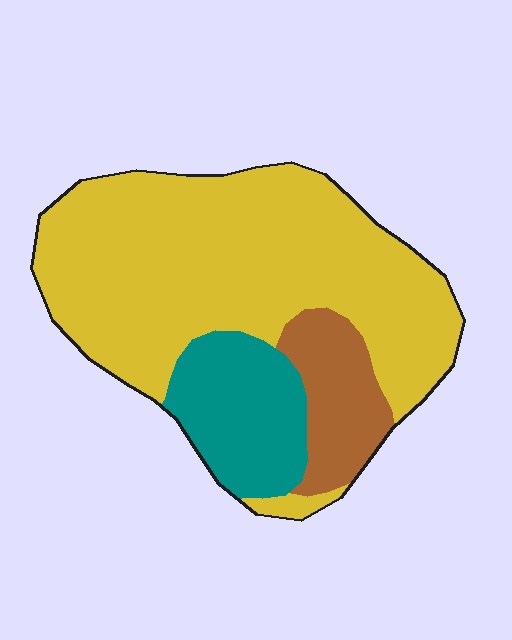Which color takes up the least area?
Brown, at roughly 15%.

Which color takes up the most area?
Yellow, at roughly 70%.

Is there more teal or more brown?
Teal.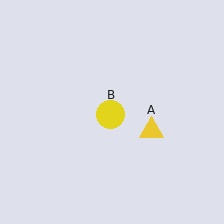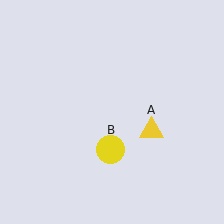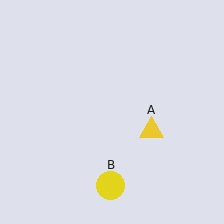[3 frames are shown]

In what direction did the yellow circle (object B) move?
The yellow circle (object B) moved down.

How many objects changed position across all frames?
1 object changed position: yellow circle (object B).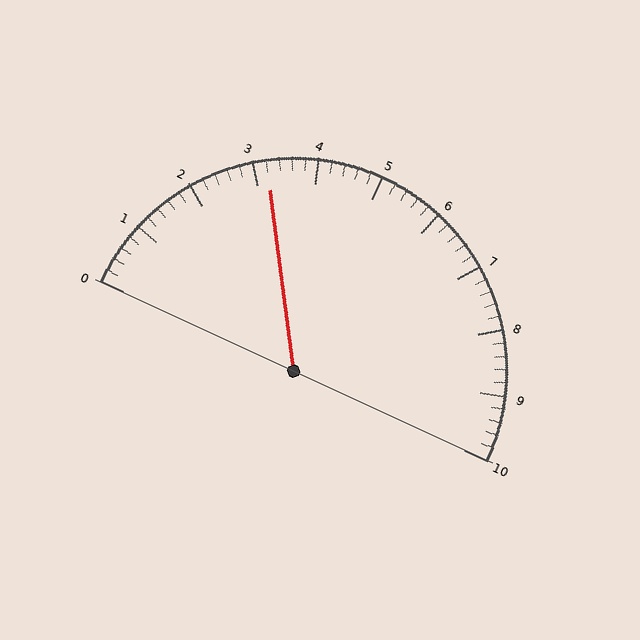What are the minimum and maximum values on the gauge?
The gauge ranges from 0 to 10.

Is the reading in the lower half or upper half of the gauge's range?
The reading is in the lower half of the range (0 to 10).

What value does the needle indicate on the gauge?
The needle indicates approximately 3.2.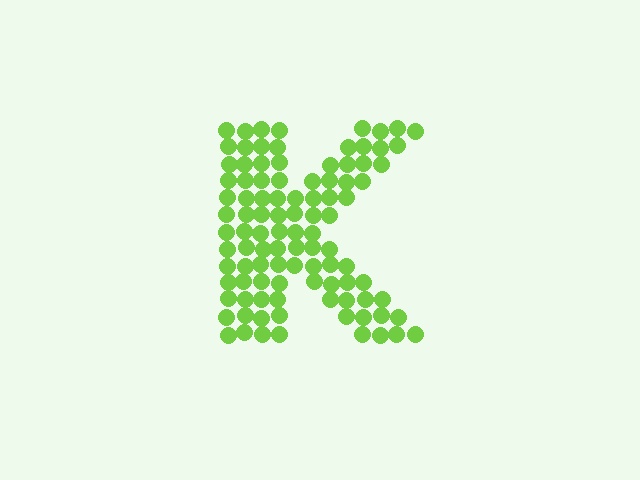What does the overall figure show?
The overall figure shows the letter K.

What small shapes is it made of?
It is made of small circles.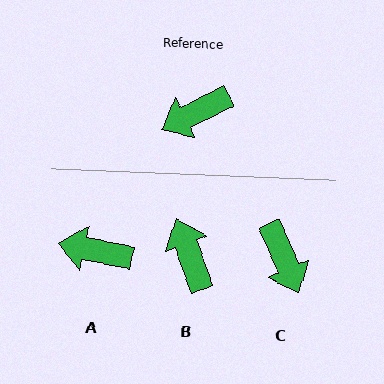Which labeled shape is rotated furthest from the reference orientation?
B, about 96 degrees away.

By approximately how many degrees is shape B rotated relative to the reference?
Approximately 96 degrees clockwise.